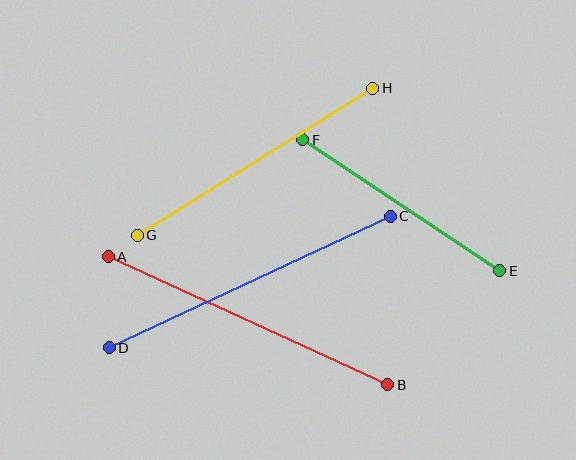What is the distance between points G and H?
The distance is approximately 278 pixels.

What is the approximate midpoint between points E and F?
The midpoint is at approximately (401, 205) pixels.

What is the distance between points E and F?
The distance is approximately 237 pixels.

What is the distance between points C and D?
The distance is approximately 310 pixels.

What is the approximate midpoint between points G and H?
The midpoint is at approximately (255, 162) pixels.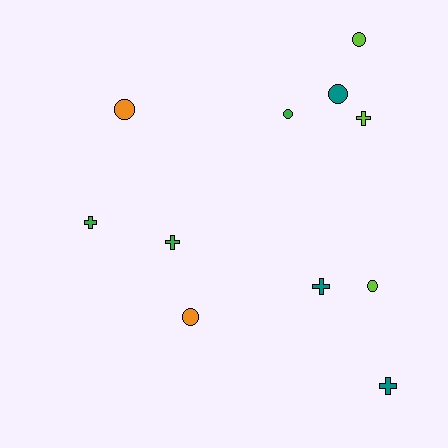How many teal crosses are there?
There are 2 teal crosses.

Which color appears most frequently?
Lime, with 3 objects.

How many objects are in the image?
There are 11 objects.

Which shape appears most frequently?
Circle, with 6 objects.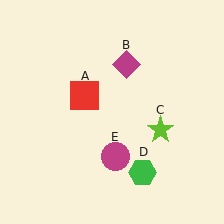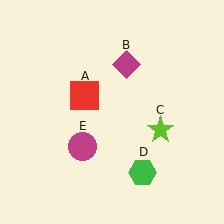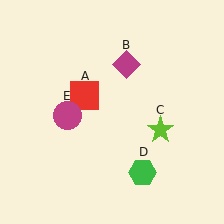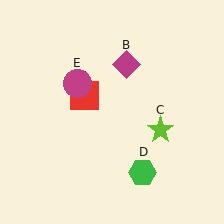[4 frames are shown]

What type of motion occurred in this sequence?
The magenta circle (object E) rotated clockwise around the center of the scene.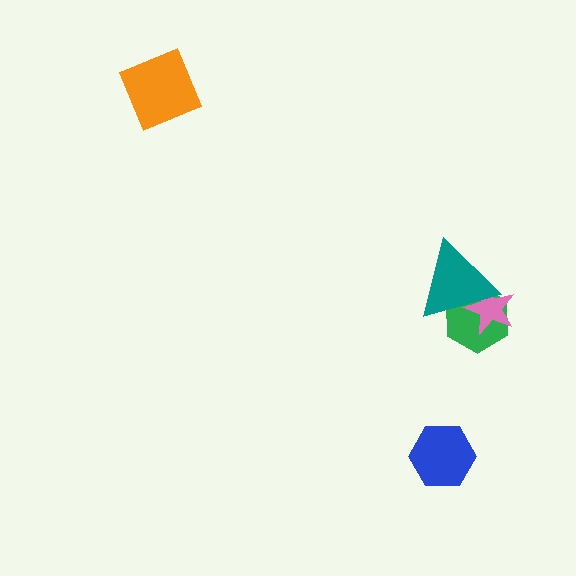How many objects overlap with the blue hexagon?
0 objects overlap with the blue hexagon.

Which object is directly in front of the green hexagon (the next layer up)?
The pink star is directly in front of the green hexagon.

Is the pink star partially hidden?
Yes, it is partially covered by another shape.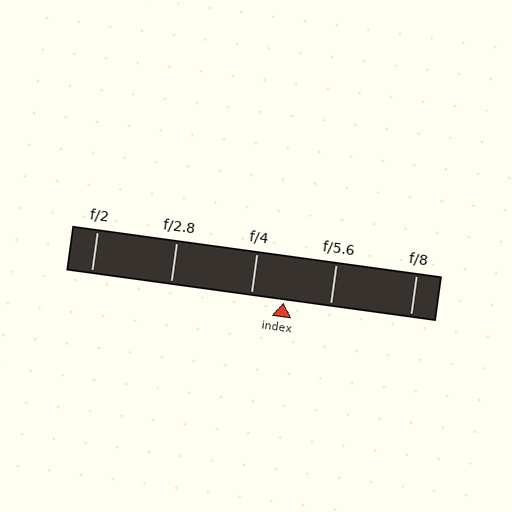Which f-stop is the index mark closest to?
The index mark is closest to f/4.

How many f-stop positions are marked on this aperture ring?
There are 5 f-stop positions marked.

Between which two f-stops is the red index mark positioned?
The index mark is between f/4 and f/5.6.